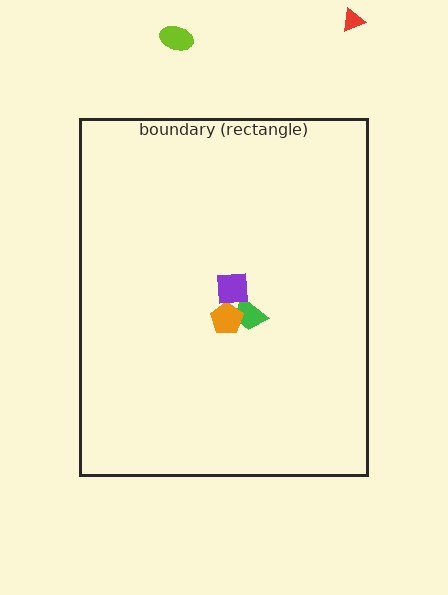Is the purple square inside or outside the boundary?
Inside.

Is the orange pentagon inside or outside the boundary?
Inside.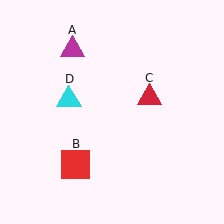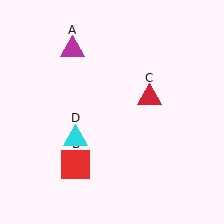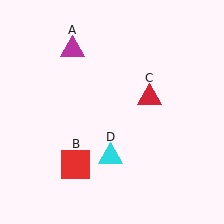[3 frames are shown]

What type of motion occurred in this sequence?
The cyan triangle (object D) rotated counterclockwise around the center of the scene.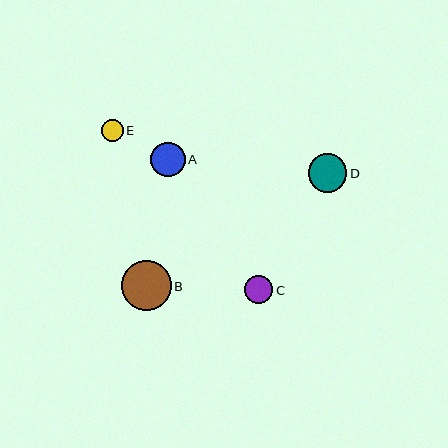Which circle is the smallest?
Circle E is the smallest with a size of approximately 22 pixels.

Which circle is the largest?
Circle B is the largest with a size of approximately 50 pixels.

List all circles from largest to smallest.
From largest to smallest: B, D, A, C, E.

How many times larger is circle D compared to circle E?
Circle D is approximately 1.8 times the size of circle E.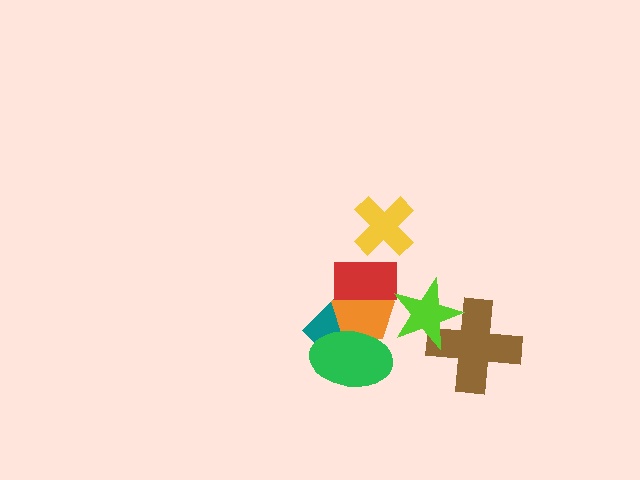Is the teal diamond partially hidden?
Yes, it is partially covered by another shape.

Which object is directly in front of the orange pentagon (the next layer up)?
The red rectangle is directly in front of the orange pentagon.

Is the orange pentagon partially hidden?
Yes, it is partially covered by another shape.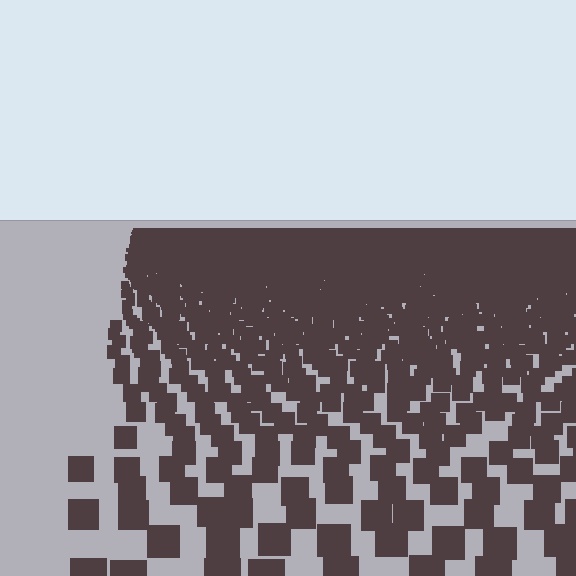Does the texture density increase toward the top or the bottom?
Density increases toward the top.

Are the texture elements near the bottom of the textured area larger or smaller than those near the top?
Larger. Near the bottom, elements are closer to the viewer and appear at a bigger on-screen size.